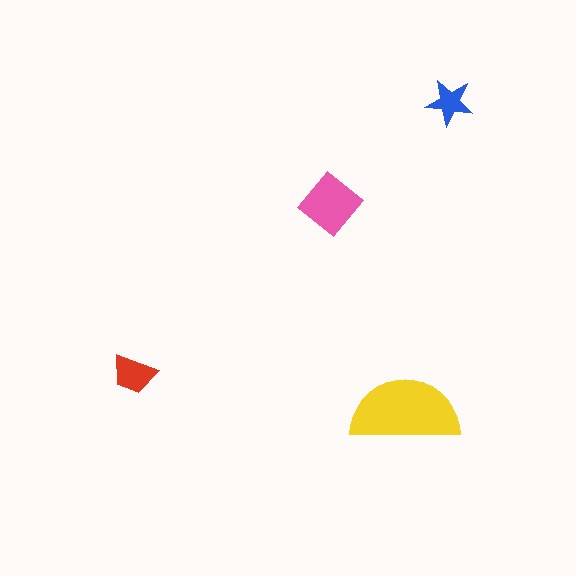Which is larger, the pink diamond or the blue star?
The pink diamond.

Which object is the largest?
The yellow semicircle.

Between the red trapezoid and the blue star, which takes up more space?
The red trapezoid.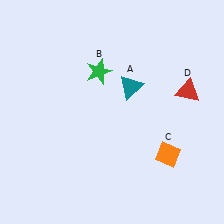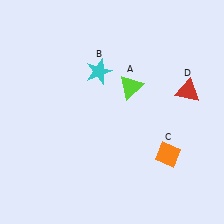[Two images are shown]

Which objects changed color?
A changed from teal to lime. B changed from green to cyan.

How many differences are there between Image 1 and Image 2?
There are 2 differences between the two images.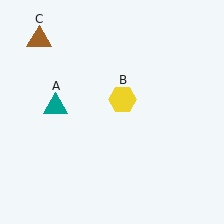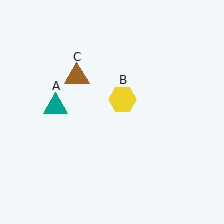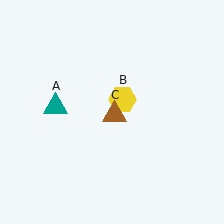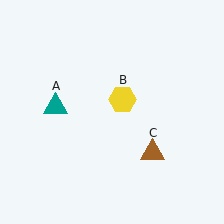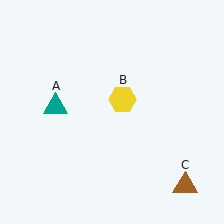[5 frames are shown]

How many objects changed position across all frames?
1 object changed position: brown triangle (object C).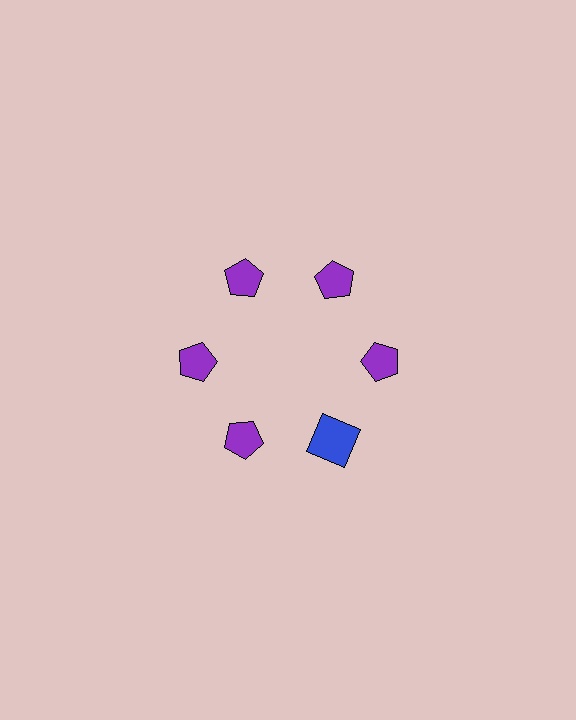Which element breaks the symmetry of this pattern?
The blue square at roughly the 5 o'clock position breaks the symmetry. All other shapes are purple pentagons.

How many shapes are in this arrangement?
There are 6 shapes arranged in a ring pattern.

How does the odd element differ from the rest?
It differs in both color (blue instead of purple) and shape (square instead of pentagon).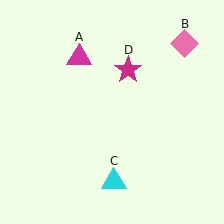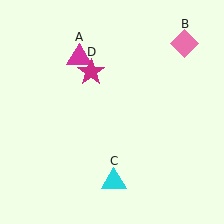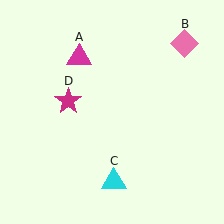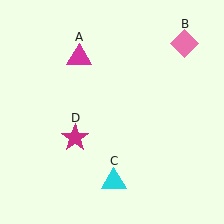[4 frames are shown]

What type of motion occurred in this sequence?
The magenta star (object D) rotated counterclockwise around the center of the scene.